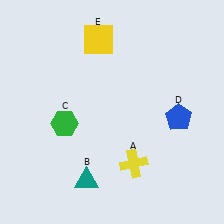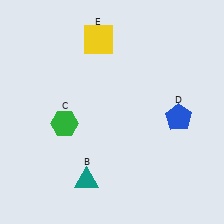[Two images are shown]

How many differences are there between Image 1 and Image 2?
There is 1 difference between the two images.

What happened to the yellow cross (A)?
The yellow cross (A) was removed in Image 2. It was in the bottom-right area of Image 1.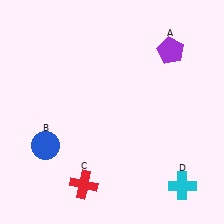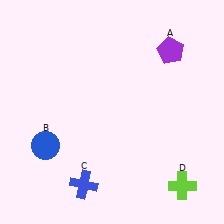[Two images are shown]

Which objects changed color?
C changed from red to blue. D changed from cyan to lime.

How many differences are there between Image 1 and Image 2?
There are 2 differences between the two images.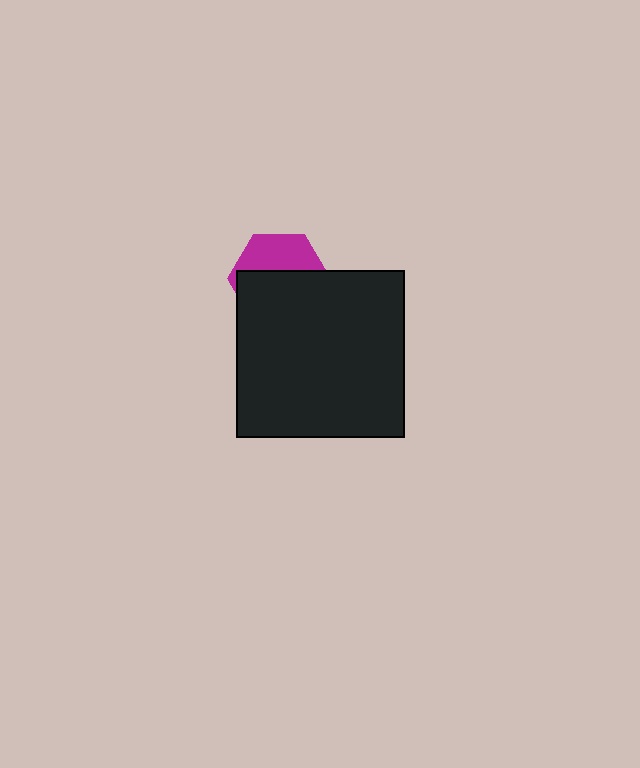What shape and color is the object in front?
The object in front is a black square.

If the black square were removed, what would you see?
You would see the complete magenta hexagon.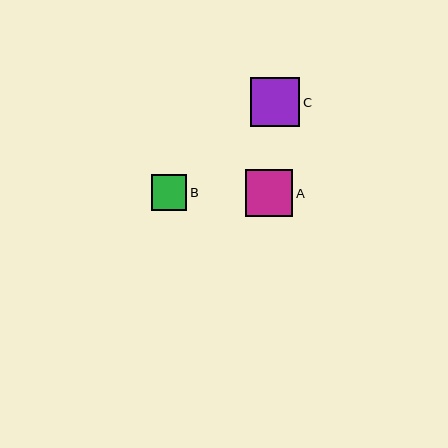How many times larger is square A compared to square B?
Square A is approximately 1.3 times the size of square B.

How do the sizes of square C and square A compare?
Square C and square A are approximately the same size.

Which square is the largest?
Square C is the largest with a size of approximately 49 pixels.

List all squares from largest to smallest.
From largest to smallest: C, A, B.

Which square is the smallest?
Square B is the smallest with a size of approximately 36 pixels.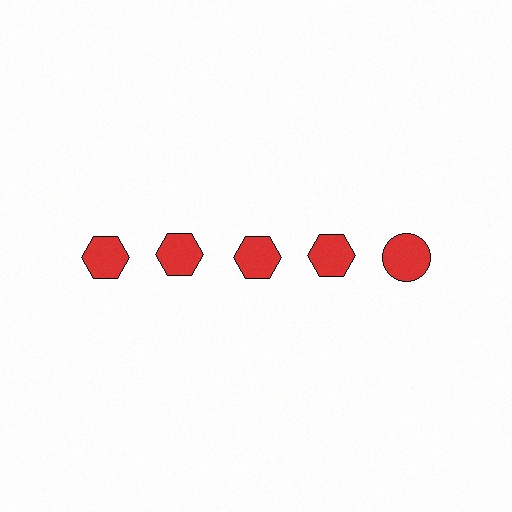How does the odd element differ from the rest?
It has a different shape: circle instead of hexagon.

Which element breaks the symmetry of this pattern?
The red circle in the top row, rightmost column breaks the symmetry. All other shapes are red hexagons.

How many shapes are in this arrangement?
There are 5 shapes arranged in a grid pattern.